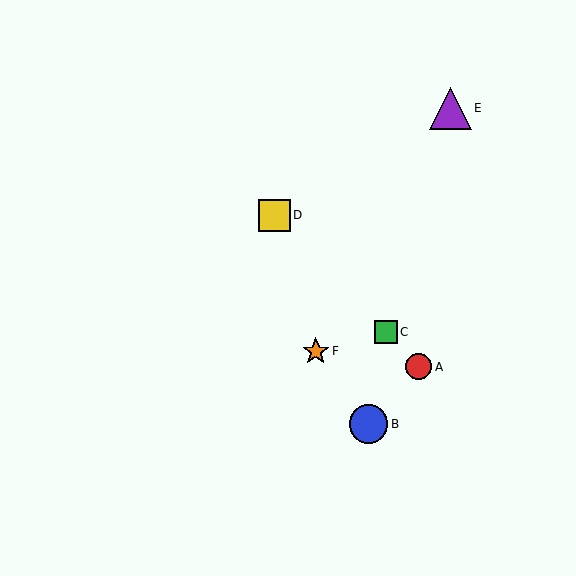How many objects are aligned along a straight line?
3 objects (A, C, D) are aligned along a straight line.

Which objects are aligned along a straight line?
Objects A, C, D are aligned along a straight line.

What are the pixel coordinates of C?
Object C is at (386, 332).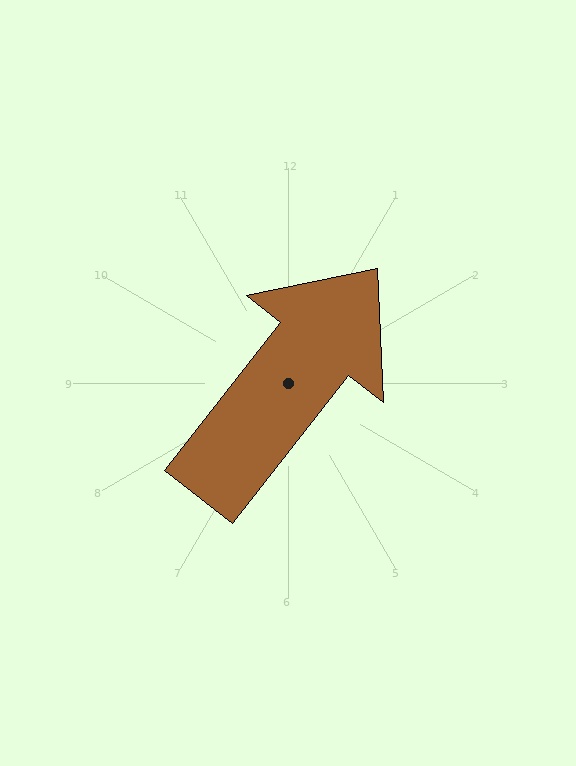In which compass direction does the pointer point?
Northeast.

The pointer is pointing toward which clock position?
Roughly 1 o'clock.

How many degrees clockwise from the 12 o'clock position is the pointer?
Approximately 38 degrees.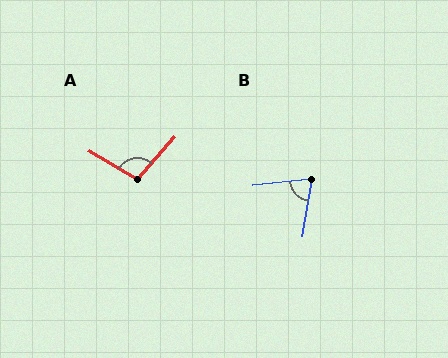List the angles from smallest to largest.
B (74°), A (101°).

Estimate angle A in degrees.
Approximately 101 degrees.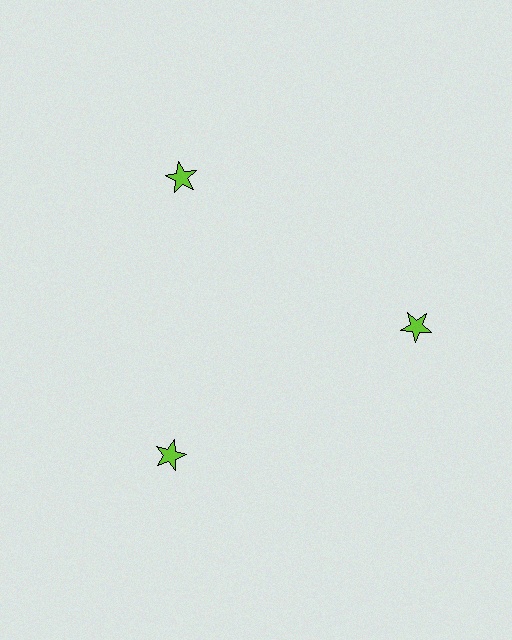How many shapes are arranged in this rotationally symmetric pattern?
There are 3 shapes, arranged in 3 groups of 1.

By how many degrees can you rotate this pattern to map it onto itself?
The pattern maps onto itself every 120 degrees of rotation.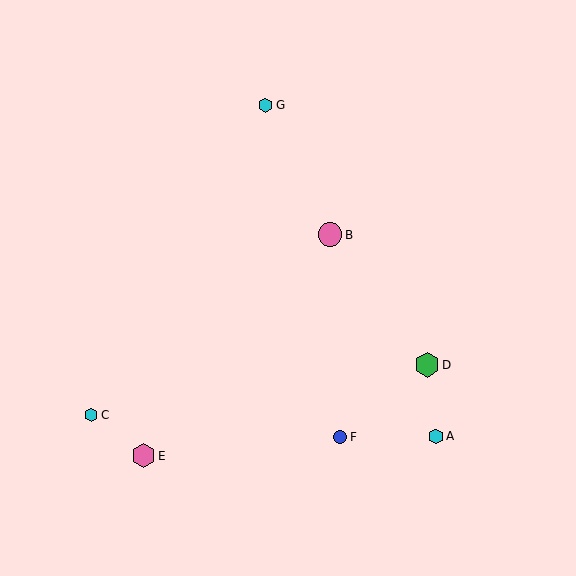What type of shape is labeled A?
Shape A is a cyan hexagon.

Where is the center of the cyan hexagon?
The center of the cyan hexagon is at (91, 415).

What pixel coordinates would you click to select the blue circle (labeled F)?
Click at (340, 437) to select the blue circle F.